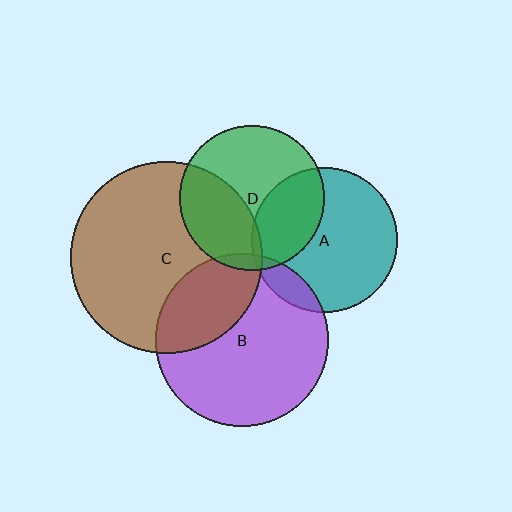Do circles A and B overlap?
Yes.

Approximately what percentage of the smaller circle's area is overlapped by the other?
Approximately 10%.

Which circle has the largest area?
Circle C (brown).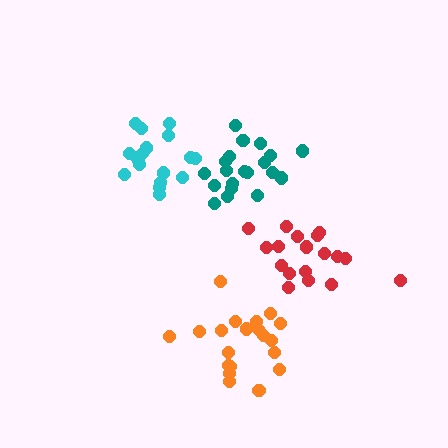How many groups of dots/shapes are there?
There are 4 groups.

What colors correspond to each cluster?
The clusters are colored: red, orange, cyan, teal.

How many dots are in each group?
Group 1: 18 dots, Group 2: 20 dots, Group 3: 18 dots, Group 4: 20 dots (76 total).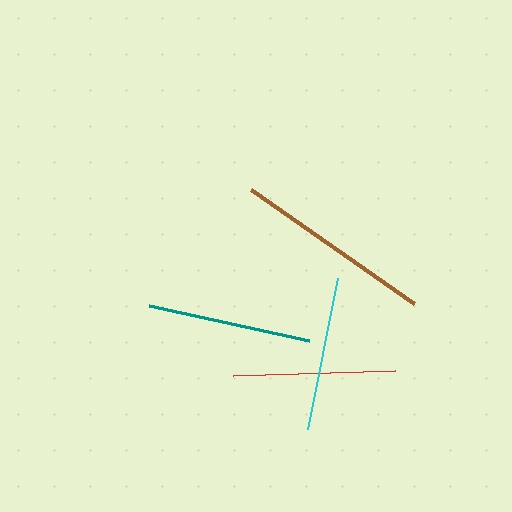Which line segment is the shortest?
The cyan line is the shortest at approximately 154 pixels.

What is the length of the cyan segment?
The cyan segment is approximately 154 pixels long.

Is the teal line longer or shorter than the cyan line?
The teal line is longer than the cyan line.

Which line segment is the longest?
The brown line is the longest at approximately 199 pixels.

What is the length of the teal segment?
The teal segment is approximately 163 pixels long.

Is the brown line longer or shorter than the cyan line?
The brown line is longer than the cyan line.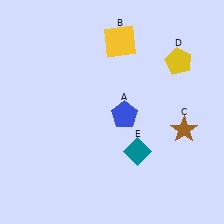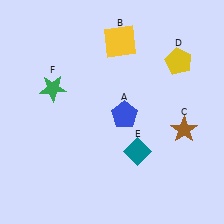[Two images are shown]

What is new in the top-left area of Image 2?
A green star (F) was added in the top-left area of Image 2.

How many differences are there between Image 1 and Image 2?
There is 1 difference between the two images.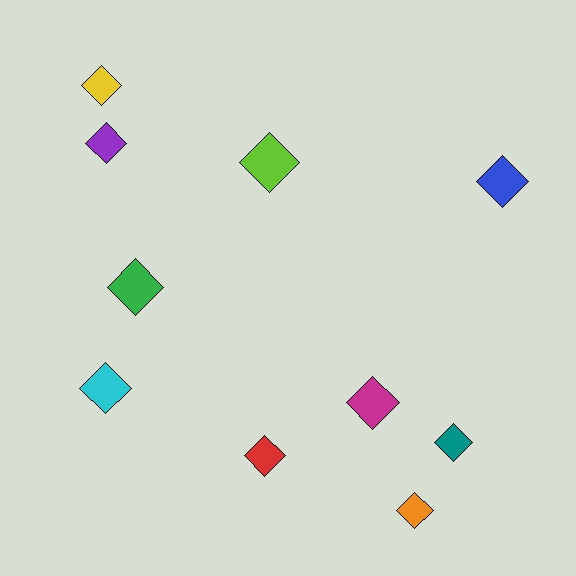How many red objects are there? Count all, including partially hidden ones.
There is 1 red object.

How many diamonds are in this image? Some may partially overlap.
There are 10 diamonds.